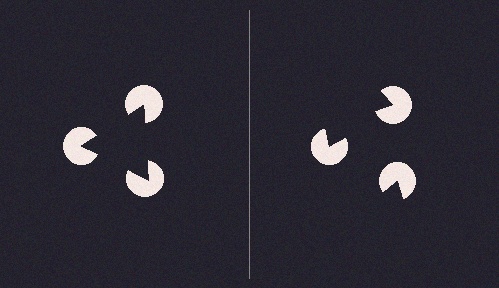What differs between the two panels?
The pac-man discs are positioned identically on both sides; only the wedge orientations differ. On the left they align to a triangle; on the right they are misaligned.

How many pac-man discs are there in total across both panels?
6 — 3 on each side.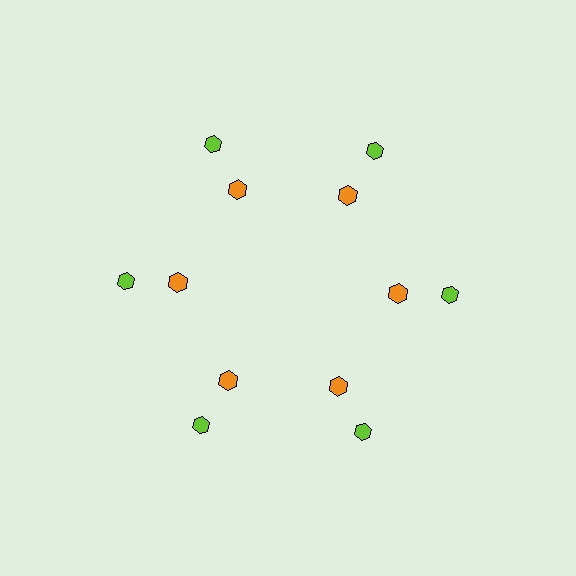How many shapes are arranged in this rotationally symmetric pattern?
There are 12 shapes, arranged in 6 groups of 2.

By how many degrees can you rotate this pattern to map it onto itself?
The pattern maps onto itself every 60 degrees of rotation.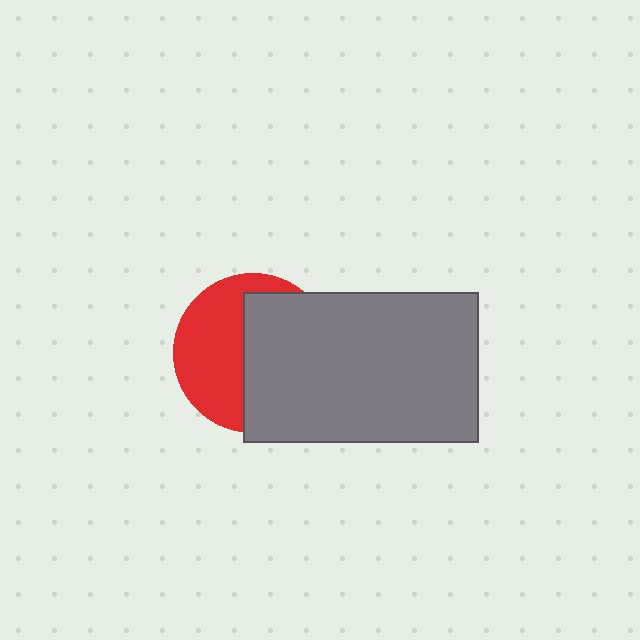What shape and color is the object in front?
The object in front is a gray rectangle.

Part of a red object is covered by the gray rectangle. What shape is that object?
It is a circle.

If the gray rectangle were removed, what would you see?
You would see the complete red circle.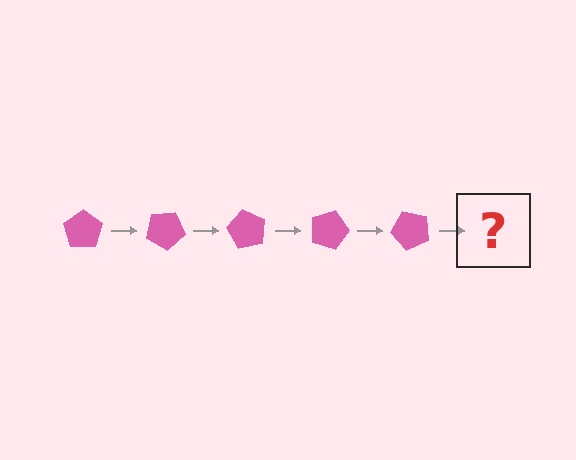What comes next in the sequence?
The next element should be a pink pentagon rotated 150 degrees.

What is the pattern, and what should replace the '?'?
The pattern is that the pentagon rotates 30 degrees each step. The '?' should be a pink pentagon rotated 150 degrees.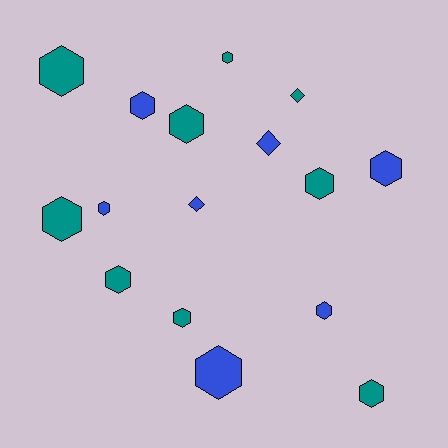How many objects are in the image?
There are 16 objects.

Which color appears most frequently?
Teal, with 9 objects.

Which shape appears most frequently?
Hexagon, with 13 objects.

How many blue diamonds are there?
There are 2 blue diamonds.